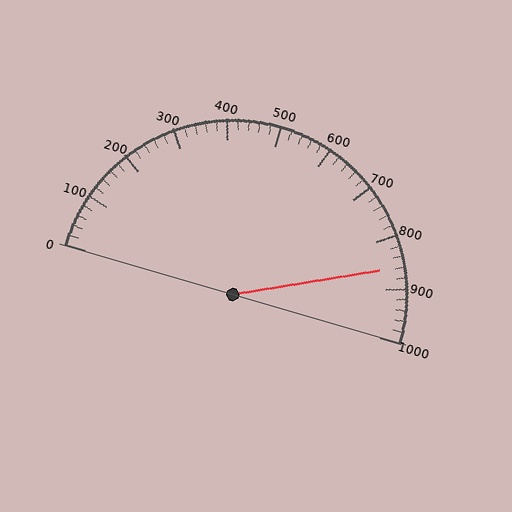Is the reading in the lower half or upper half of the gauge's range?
The reading is in the upper half of the range (0 to 1000).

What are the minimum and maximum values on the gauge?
The gauge ranges from 0 to 1000.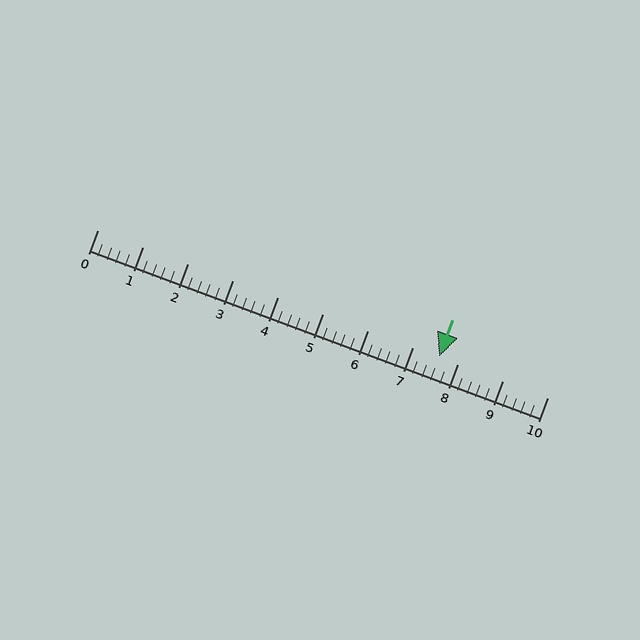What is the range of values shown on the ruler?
The ruler shows values from 0 to 10.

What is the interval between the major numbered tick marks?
The major tick marks are spaced 1 units apart.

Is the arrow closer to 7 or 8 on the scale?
The arrow is closer to 8.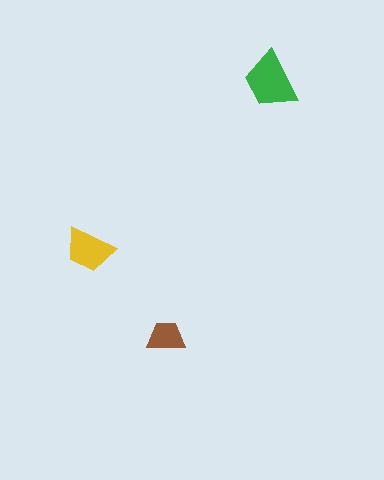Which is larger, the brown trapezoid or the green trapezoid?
The green one.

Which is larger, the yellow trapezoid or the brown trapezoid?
The yellow one.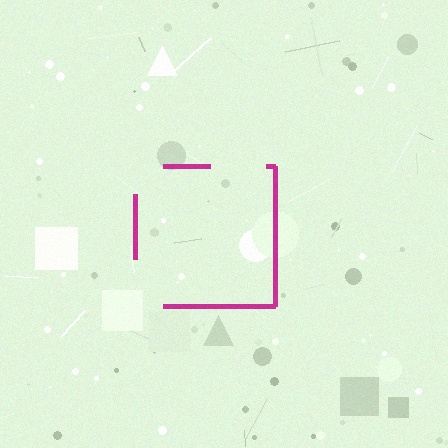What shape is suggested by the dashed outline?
The dashed outline suggests a square.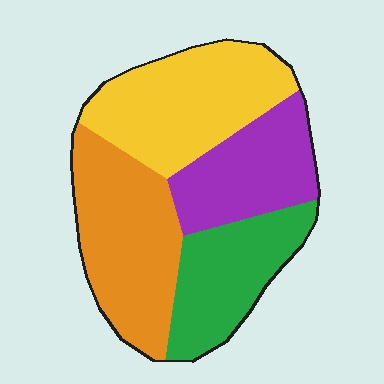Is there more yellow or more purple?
Yellow.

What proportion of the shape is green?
Green covers about 20% of the shape.